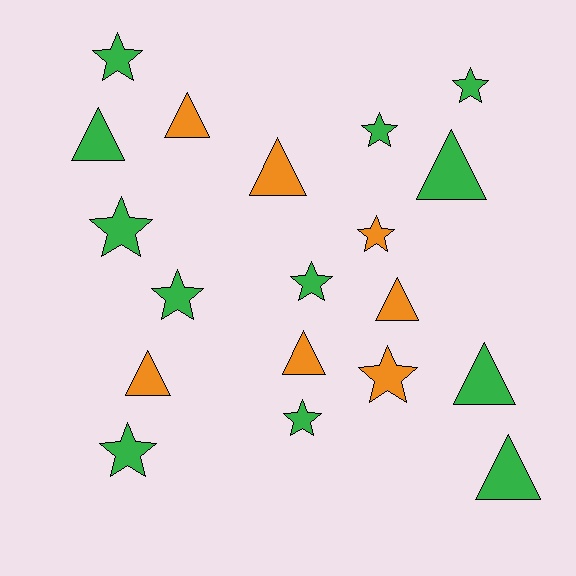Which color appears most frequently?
Green, with 12 objects.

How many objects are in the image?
There are 19 objects.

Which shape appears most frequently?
Star, with 10 objects.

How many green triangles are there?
There are 4 green triangles.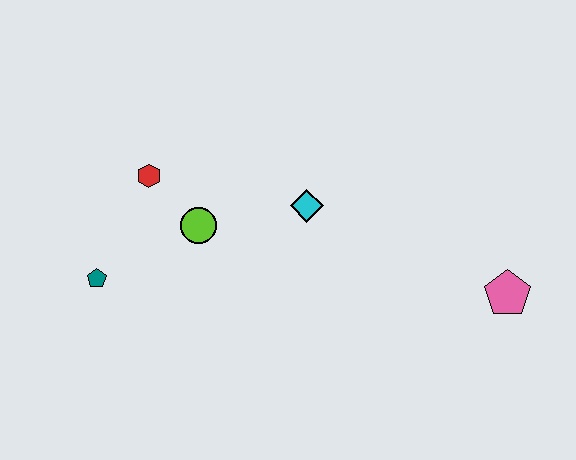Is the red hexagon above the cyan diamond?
Yes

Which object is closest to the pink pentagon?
The cyan diamond is closest to the pink pentagon.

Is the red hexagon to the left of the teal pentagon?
No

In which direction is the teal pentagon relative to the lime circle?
The teal pentagon is to the left of the lime circle.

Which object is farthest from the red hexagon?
The pink pentagon is farthest from the red hexagon.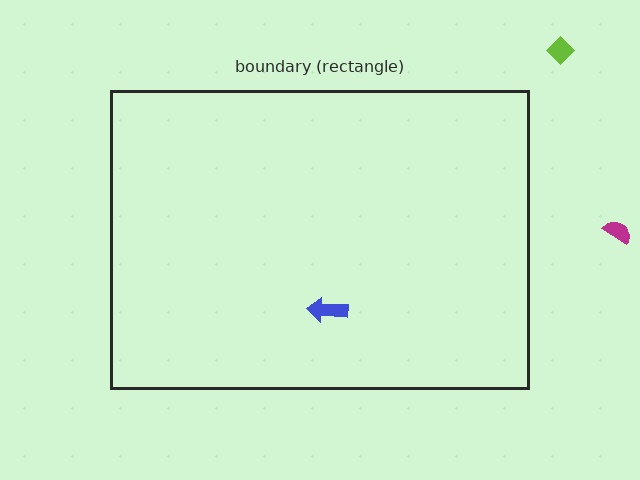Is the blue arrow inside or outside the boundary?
Inside.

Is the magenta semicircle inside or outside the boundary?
Outside.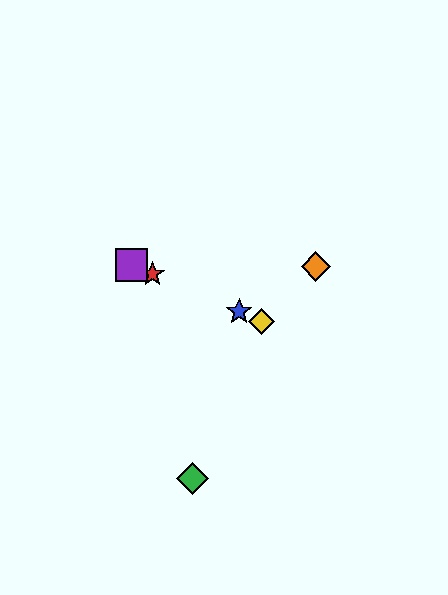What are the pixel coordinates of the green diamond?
The green diamond is at (192, 478).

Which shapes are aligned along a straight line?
The red star, the blue star, the yellow diamond, the purple square are aligned along a straight line.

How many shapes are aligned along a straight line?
4 shapes (the red star, the blue star, the yellow diamond, the purple square) are aligned along a straight line.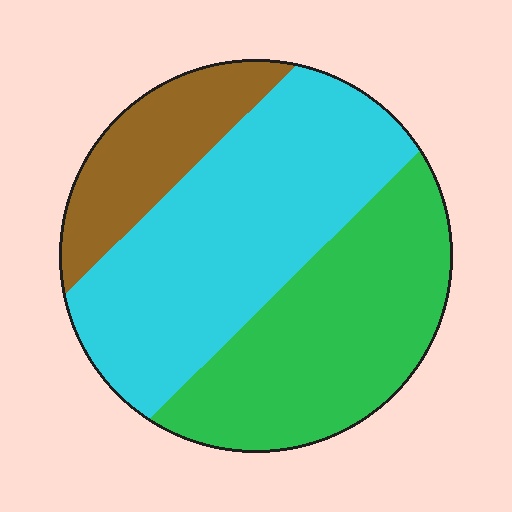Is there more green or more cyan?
Cyan.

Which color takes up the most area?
Cyan, at roughly 45%.